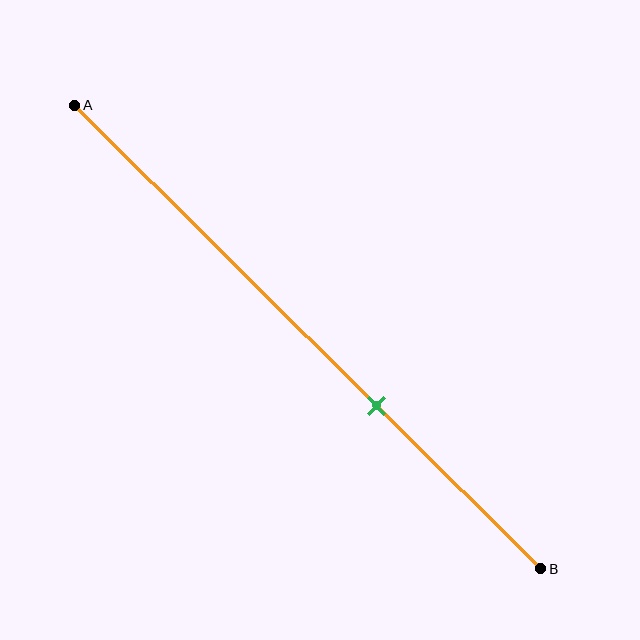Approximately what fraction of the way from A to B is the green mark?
The green mark is approximately 65% of the way from A to B.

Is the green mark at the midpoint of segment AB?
No, the mark is at about 65% from A, not at the 50% midpoint.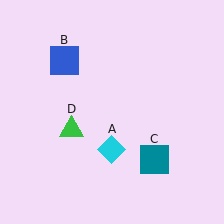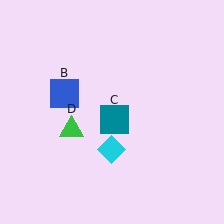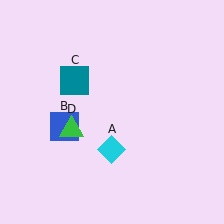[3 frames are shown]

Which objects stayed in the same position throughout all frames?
Cyan diamond (object A) and green triangle (object D) remained stationary.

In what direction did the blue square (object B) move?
The blue square (object B) moved down.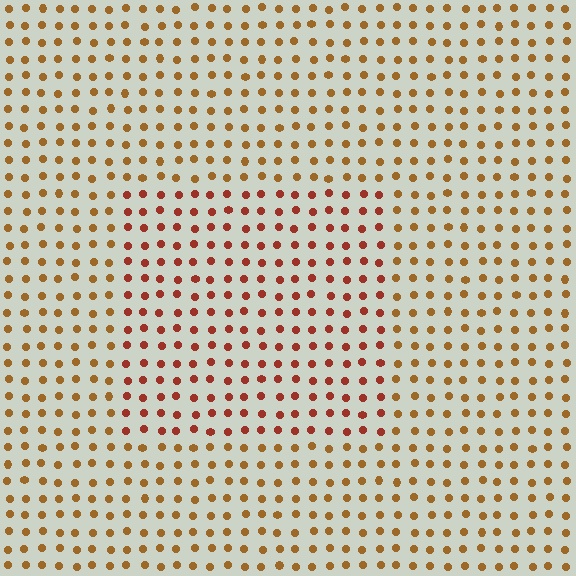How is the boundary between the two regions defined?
The boundary is defined purely by a slight shift in hue (about 28 degrees). Spacing, size, and orientation are identical on both sides.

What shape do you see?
I see a rectangle.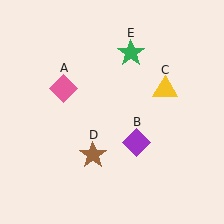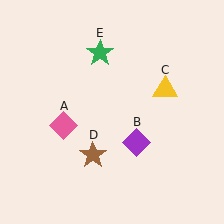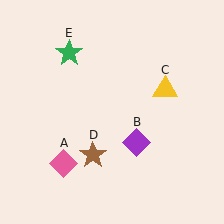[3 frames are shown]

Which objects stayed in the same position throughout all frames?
Purple diamond (object B) and yellow triangle (object C) and brown star (object D) remained stationary.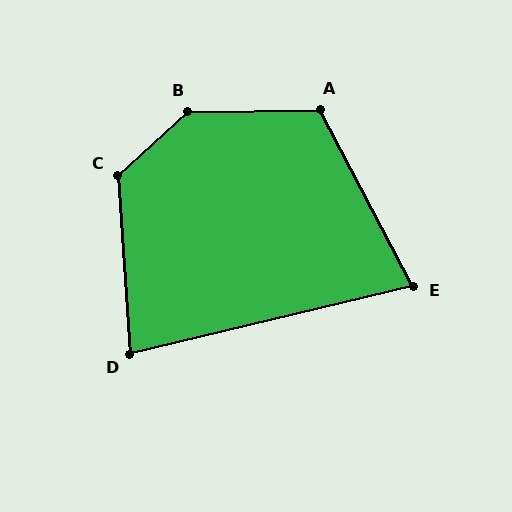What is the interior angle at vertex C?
Approximately 129 degrees (obtuse).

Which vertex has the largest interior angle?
B, at approximately 138 degrees.